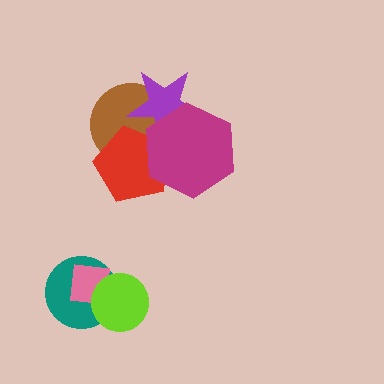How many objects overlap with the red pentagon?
3 objects overlap with the red pentagon.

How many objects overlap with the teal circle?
2 objects overlap with the teal circle.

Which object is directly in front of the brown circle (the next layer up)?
The red pentagon is directly in front of the brown circle.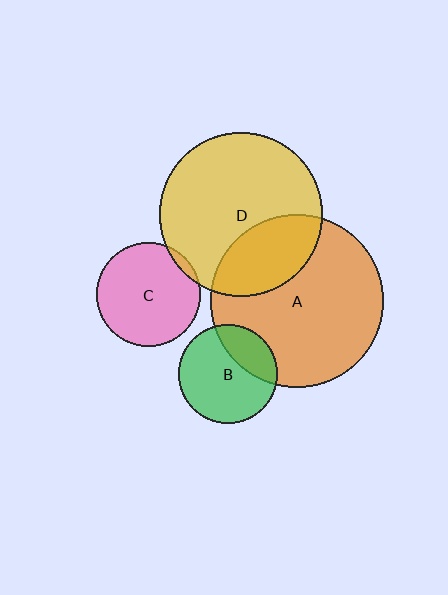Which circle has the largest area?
Circle A (orange).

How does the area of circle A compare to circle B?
Approximately 3.1 times.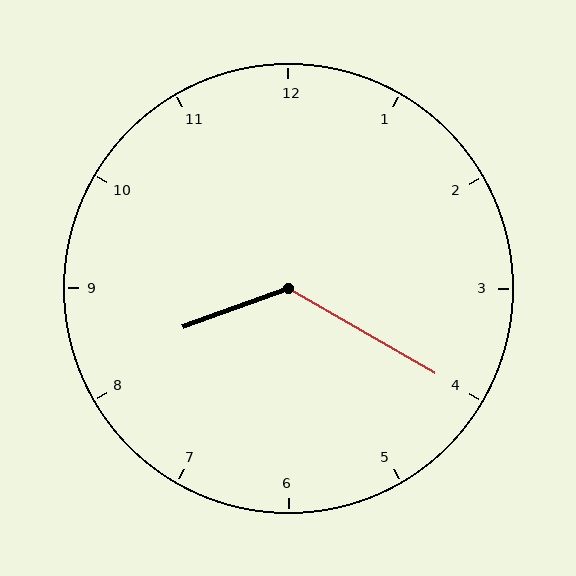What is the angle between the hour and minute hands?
Approximately 130 degrees.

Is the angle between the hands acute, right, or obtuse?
It is obtuse.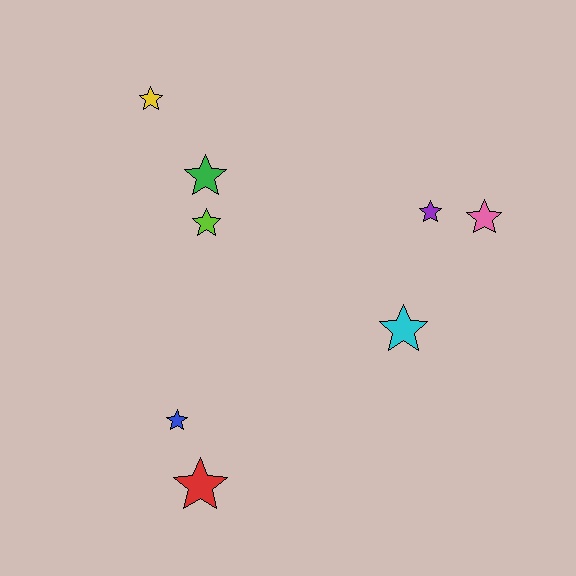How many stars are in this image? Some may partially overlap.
There are 8 stars.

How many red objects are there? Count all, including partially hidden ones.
There is 1 red object.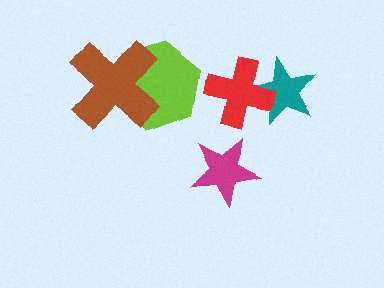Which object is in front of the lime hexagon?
The brown cross is in front of the lime hexagon.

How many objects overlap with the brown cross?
1 object overlaps with the brown cross.